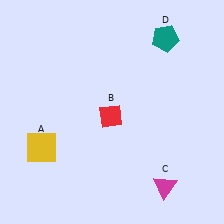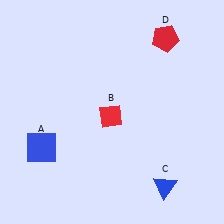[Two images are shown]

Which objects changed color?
A changed from yellow to blue. C changed from magenta to blue. D changed from teal to red.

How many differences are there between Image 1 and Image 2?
There are 3 differences between the two images.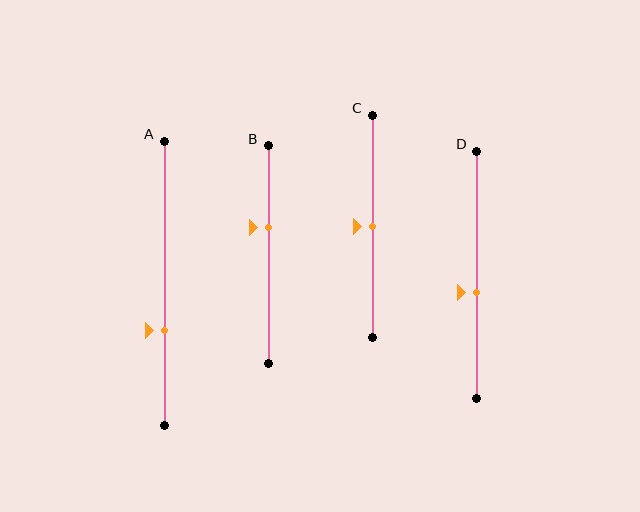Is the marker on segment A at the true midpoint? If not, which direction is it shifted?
No, the marker on segment A is shifted downward by about 17% of the segment length.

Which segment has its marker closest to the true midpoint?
Segment C has its marker closest to the true midpoint.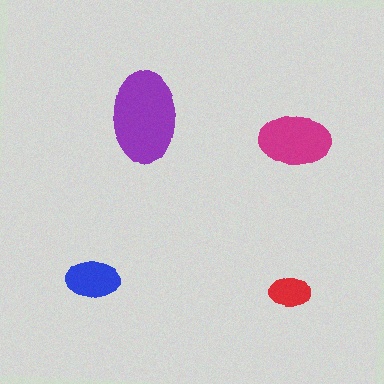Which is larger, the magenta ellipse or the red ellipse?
The magenta one.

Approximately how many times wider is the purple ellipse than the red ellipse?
About 2 times wider.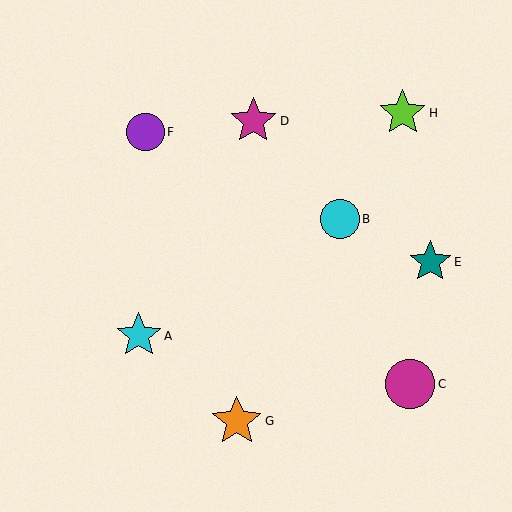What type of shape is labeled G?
Shape G is an orange star.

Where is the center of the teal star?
The center of the teal star is at (430, 262).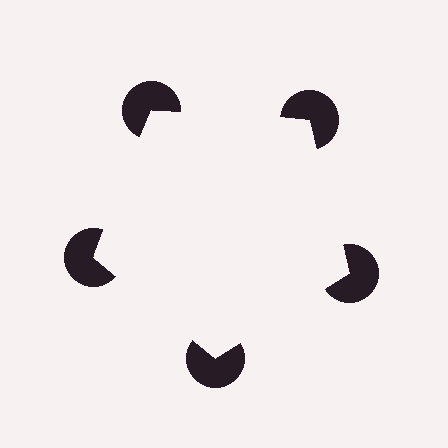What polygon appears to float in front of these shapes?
An illusory pentagon — its edges are inferred from the aligned wedge cuts in the pac-man discs, not physically drawn.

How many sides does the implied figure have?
5 sides.